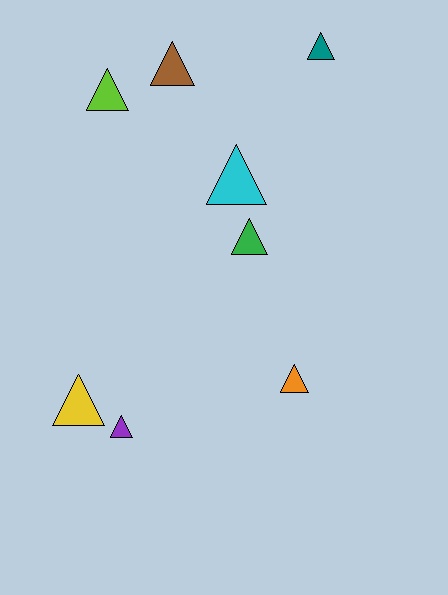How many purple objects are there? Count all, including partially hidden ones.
There is 1 purple object.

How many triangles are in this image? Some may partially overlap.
There are 8 triangles.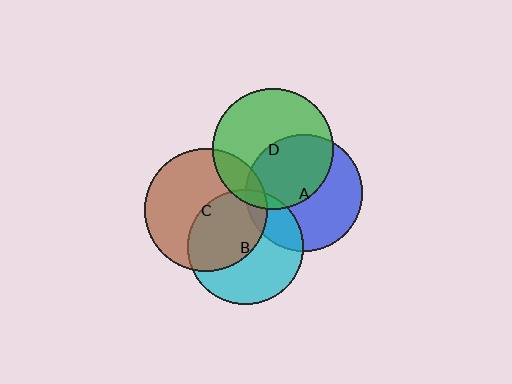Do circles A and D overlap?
Yes.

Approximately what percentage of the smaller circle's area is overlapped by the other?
Approximately 45%.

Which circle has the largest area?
Circle C (brown).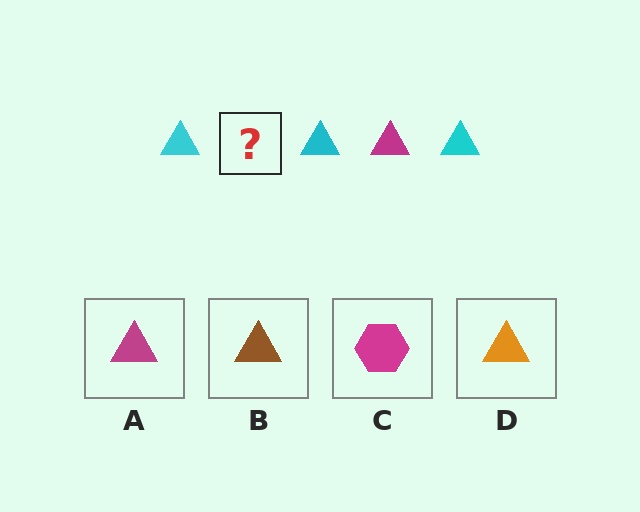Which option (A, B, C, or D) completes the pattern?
A.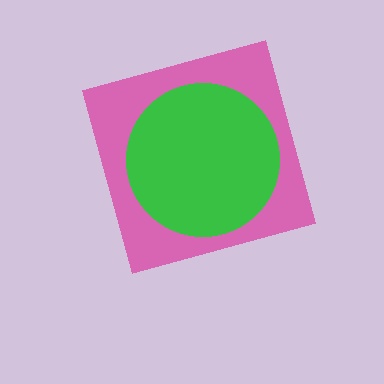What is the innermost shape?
The green circle.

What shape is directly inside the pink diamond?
The green circle.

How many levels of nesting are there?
2.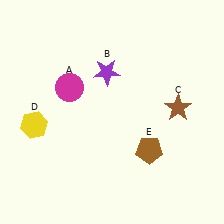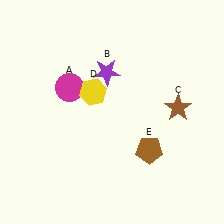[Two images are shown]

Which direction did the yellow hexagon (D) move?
The yellow hexagon (D) moved right.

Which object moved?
The yellow hexagon (D) moved right.